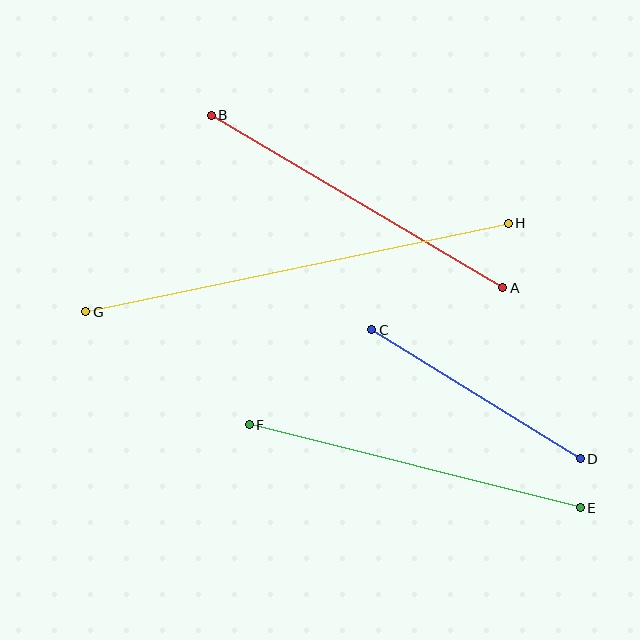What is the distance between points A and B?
The distance is approximately 338 pixels.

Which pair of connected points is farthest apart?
Points G and H are farthest apart.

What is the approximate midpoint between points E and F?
The midpoint is at approximately (415, 466) pixels.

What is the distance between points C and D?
The distance is approximately 245 pixels.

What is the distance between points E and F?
The distance is approximately 341 pixels.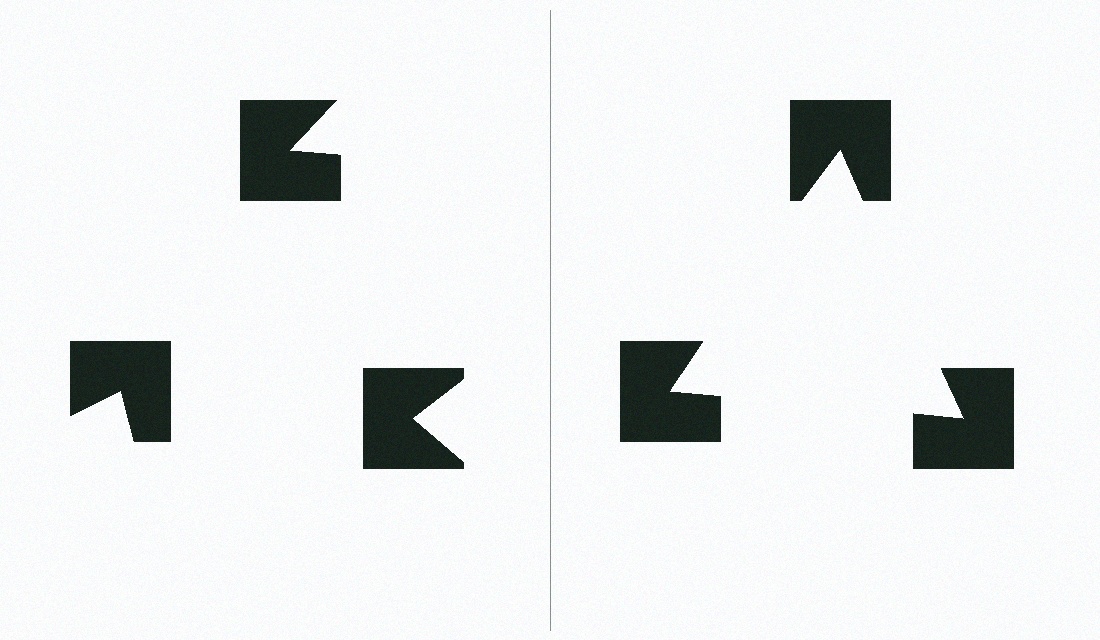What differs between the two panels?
The notched squares are positioned identically on both sides; only the wedge orientations differ. On the right they align to a triangle; on the left they are misaligned.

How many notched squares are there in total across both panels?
6 — 3 on each side.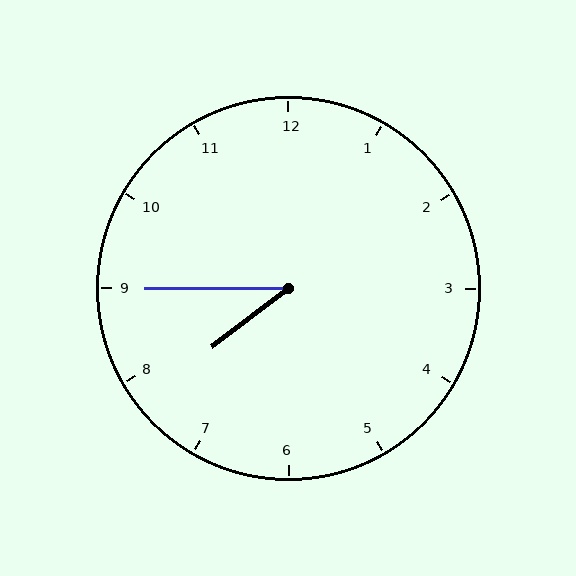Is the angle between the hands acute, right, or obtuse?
It is acute.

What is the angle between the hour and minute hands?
Approximately 38 degrees.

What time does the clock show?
7:45.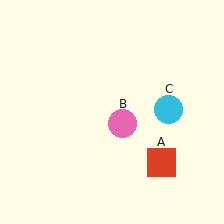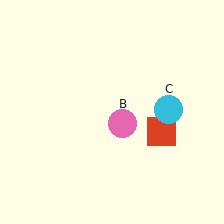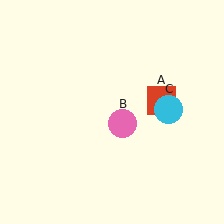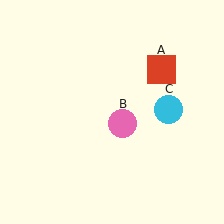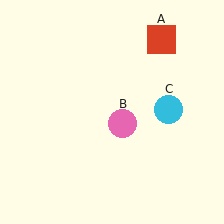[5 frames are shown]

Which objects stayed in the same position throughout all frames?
Pink circle (object B) and cyan circle (object C) remained stationary.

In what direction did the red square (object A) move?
The red square (object A) moved up.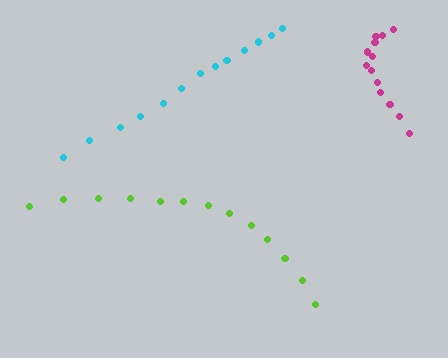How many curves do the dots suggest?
There are 3 distinct paths.